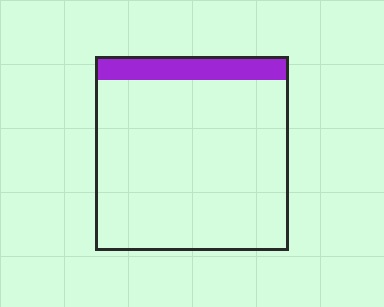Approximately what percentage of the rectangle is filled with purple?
Approximately 10%.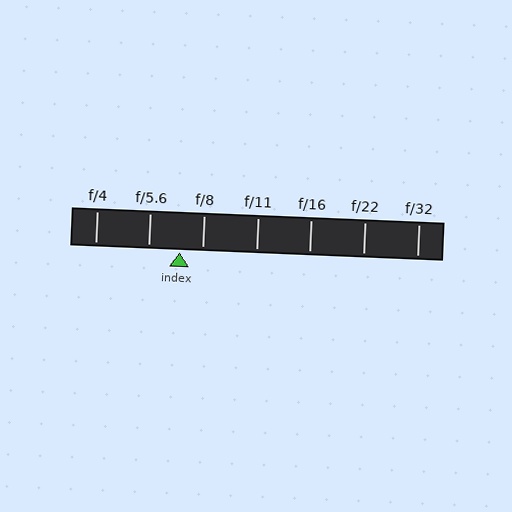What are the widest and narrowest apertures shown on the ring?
The widest aperture shown is f/4 and the narrowest is f/32.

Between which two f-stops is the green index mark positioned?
The index mark is between f/5.6 and f/8.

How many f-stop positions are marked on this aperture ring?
There are 7 f-stop positions marked.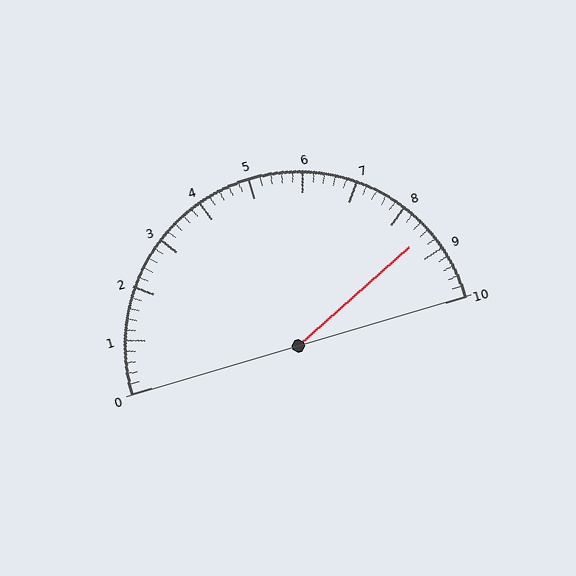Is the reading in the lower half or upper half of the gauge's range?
The reading is in the upper half of the range (0 to 10).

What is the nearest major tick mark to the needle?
The nearest major tick mark is 9.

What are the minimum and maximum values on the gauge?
The gauge ranges from 0 to 10.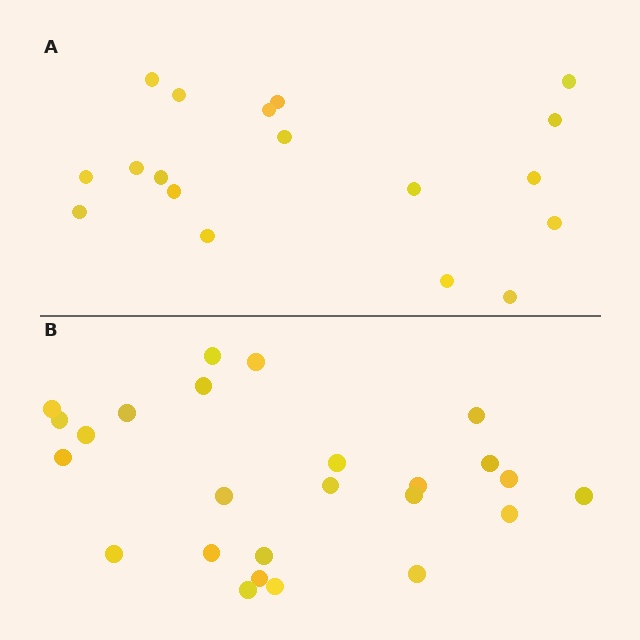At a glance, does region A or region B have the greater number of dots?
Region B (the bottom region) has more dots.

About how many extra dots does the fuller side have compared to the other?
Region B has roughly 8 or so more dots than region A.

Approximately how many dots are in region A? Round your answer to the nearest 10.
About 20 dots. (The exact count is 18, which rounds to 20.)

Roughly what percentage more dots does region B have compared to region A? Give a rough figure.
About 40% more.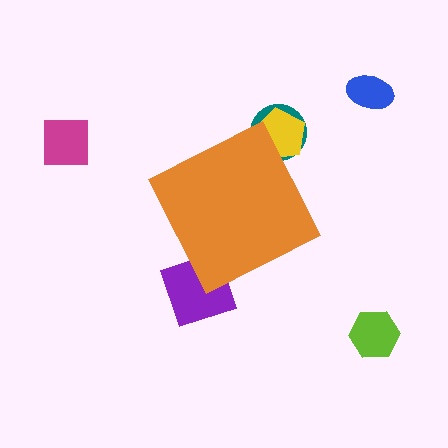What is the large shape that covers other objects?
An orange diamond.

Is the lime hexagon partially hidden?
No, the lime hexagon is fully visible.